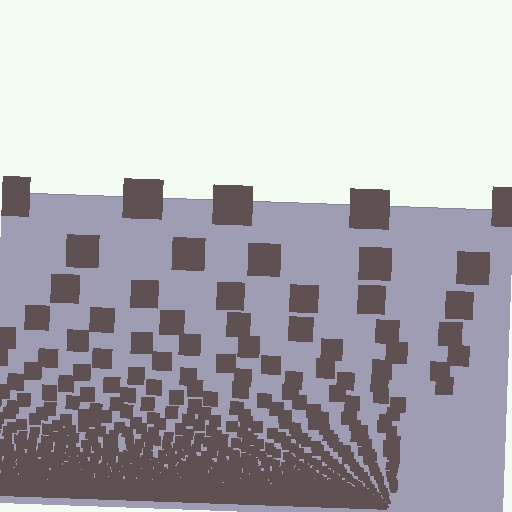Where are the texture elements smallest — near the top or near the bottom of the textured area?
Near the bottom.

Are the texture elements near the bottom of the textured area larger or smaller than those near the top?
Smaller. The gradient is inverted — elements near the bottom are smaller and denser.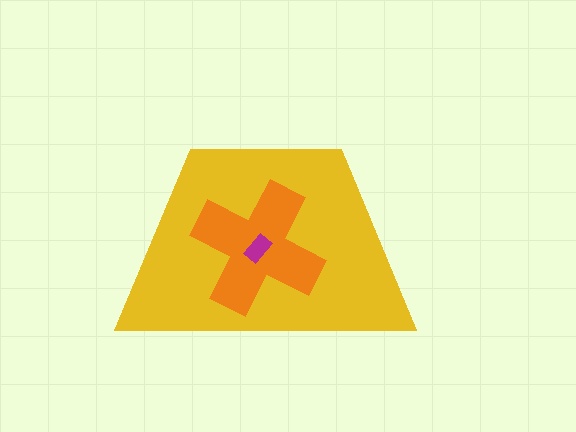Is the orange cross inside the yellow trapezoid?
Yes.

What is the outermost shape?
The yellow trapezoid.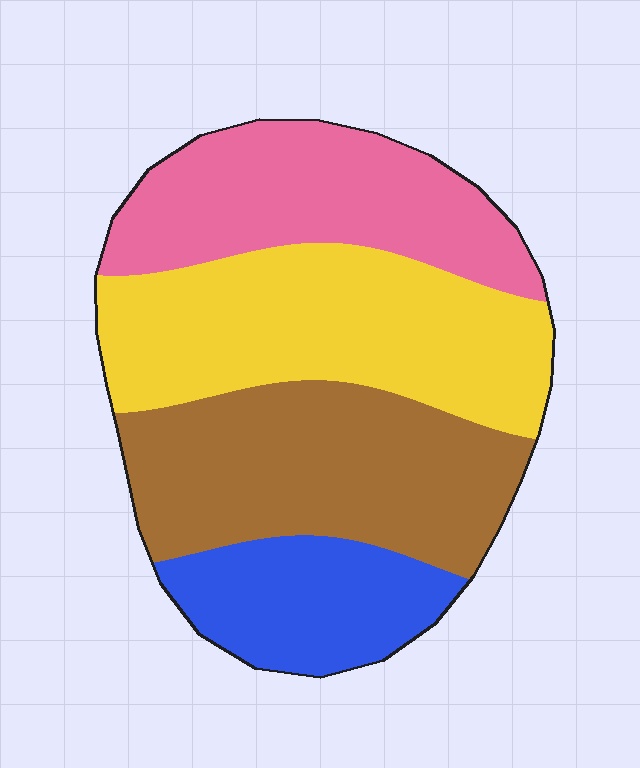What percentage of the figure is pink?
Pink takes up about one quarter (1/4) of the figure.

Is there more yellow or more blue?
Yellow.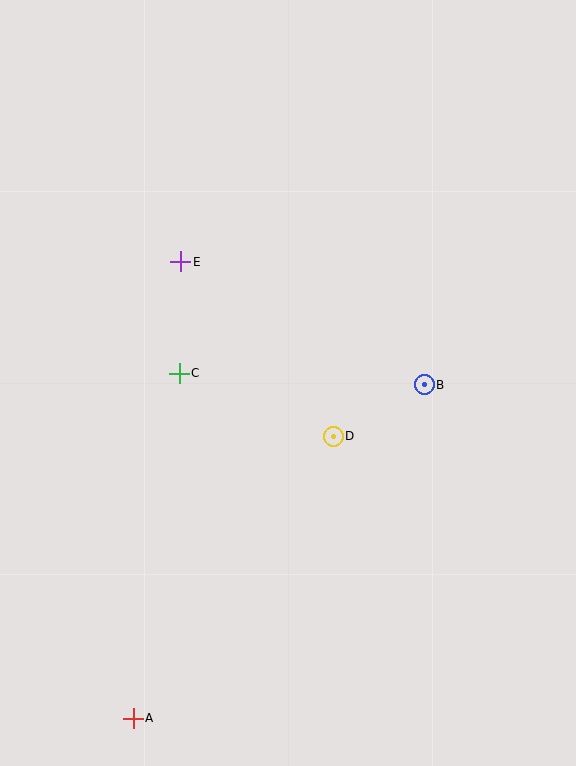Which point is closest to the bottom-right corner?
Point D is closest to the bottom-right corner.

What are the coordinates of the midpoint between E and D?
The midpoint between E and D is at (257, 349).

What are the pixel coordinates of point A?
Point A is at (133, 718).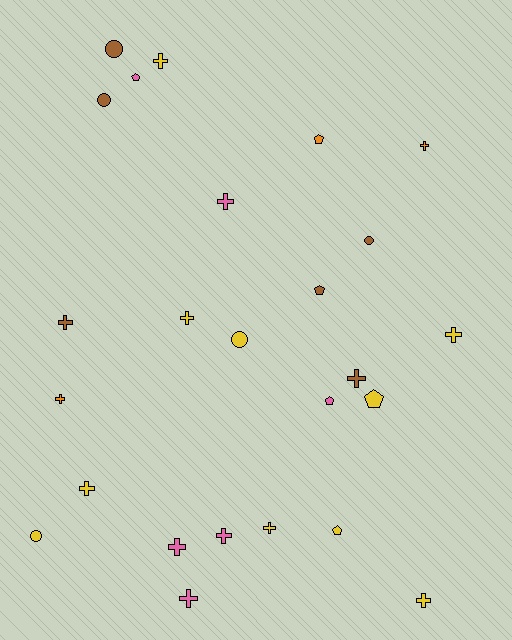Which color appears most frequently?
Yellow, with 10 objects.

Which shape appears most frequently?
Cross, with 14 objects.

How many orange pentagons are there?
There is 1 orange pentagon.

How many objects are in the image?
There are 25 objects.